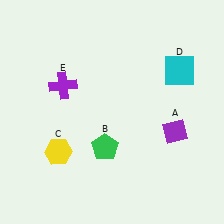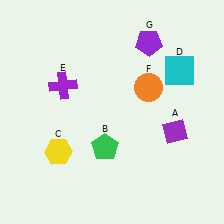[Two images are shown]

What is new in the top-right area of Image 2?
An orange circle (F) was added in the top-right area of Image 2.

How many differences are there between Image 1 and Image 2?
There are 2 differences between the two images.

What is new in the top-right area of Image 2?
A purple pentagon (G) was added in the top-right area of Image 2.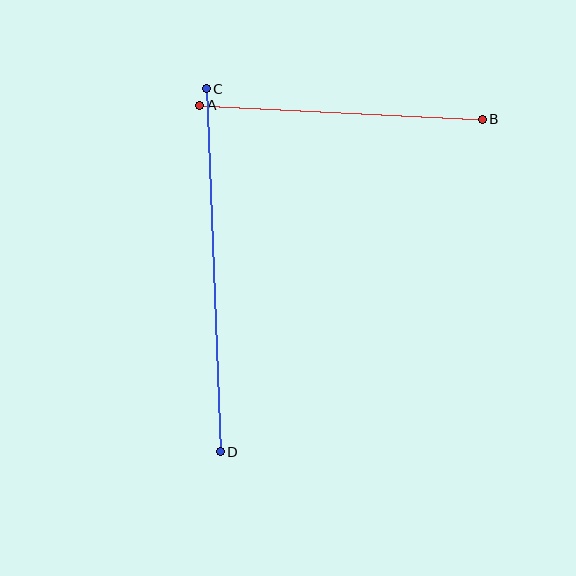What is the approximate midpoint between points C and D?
The midpoint is at approximately (213, 270) pixels.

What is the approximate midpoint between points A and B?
The midpoint is at approximately (341, 112) pixels.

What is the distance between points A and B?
The distance is approximately 282 pixels.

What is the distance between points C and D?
The distance is approximately 363 pixels.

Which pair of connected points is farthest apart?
Points C and D are farthest apart.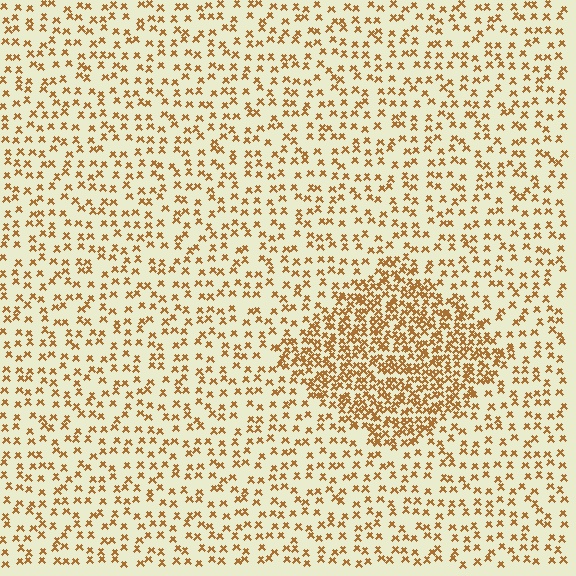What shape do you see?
I see a diamond.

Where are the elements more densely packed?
The elements are more densely packed inside the diamond boundary.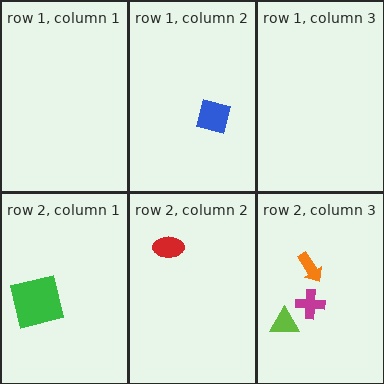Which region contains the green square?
The row 2, column 1 region.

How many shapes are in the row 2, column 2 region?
1.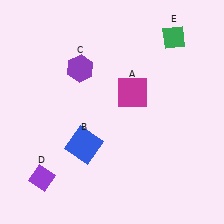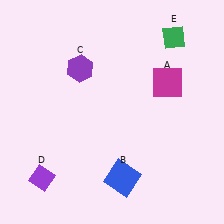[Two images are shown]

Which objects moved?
The objects that moved are: the magenta square (A), the blue square (B).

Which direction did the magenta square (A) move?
The magenta square (A) moved right.